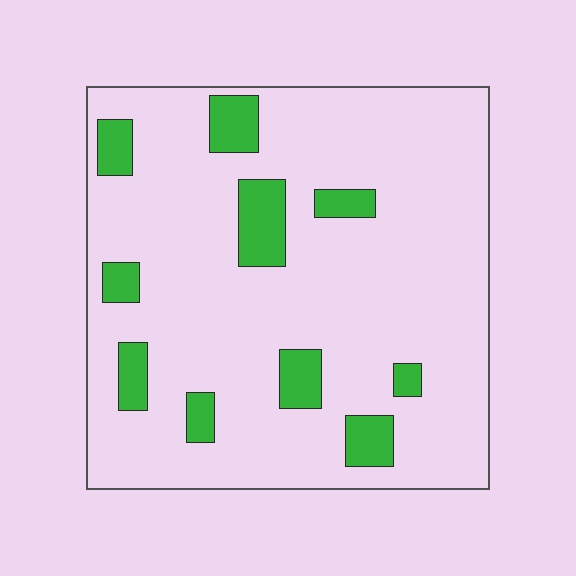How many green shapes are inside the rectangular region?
10.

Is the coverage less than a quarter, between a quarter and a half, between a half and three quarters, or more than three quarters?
Less than a quarter.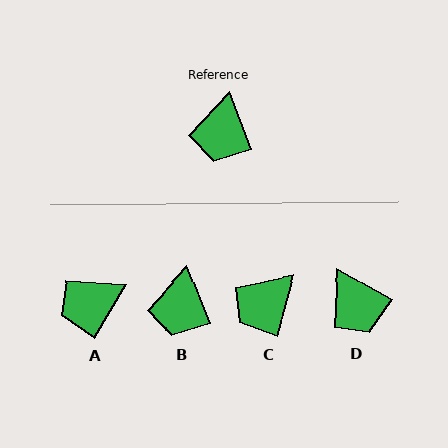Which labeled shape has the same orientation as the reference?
B.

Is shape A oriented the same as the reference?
No, it is off by about 52 degrees.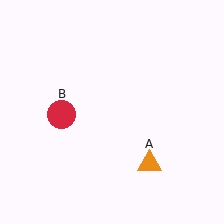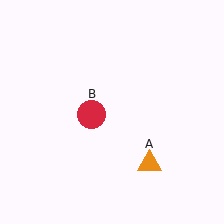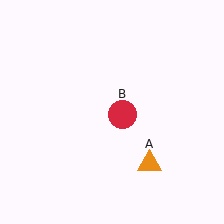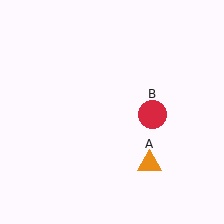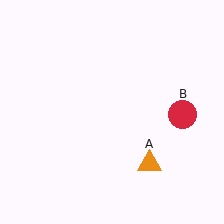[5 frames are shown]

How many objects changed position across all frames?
1 object changed position: red circle (object B).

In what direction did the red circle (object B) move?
The red circle (object B) moved right.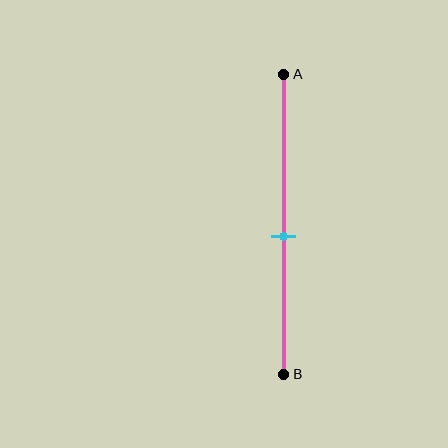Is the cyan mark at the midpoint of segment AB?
No, the mark is at about 55% from A, not at the 50% midpoint.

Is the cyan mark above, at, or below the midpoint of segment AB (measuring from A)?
The cyan mark is below the midpoint of segment AB.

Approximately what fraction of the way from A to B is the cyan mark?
The cyan mark is approximately 55% of the way from A to B.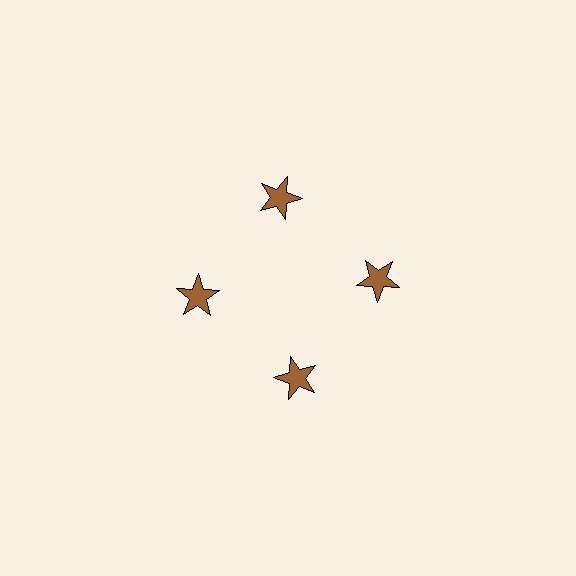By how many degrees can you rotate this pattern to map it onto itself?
The pattern maps onto itself every 90 degrees of rotation.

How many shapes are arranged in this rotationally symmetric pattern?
There are 4 shapes, arranged in 4 groups of 1.